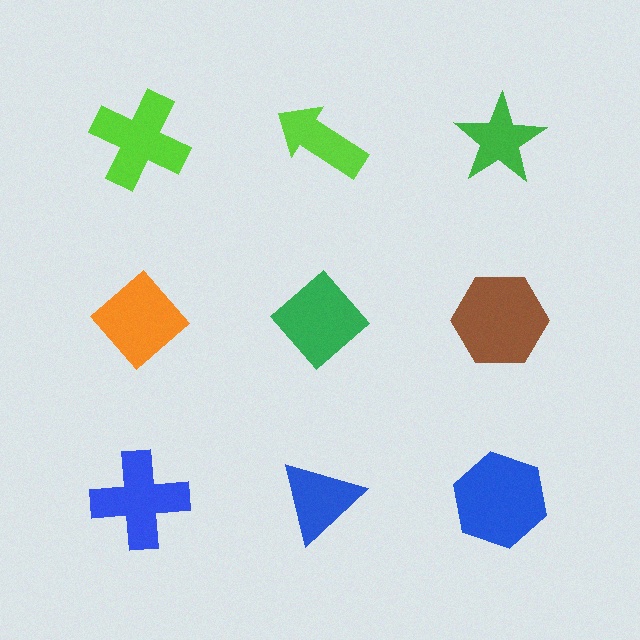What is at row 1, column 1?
A lime cross.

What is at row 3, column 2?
A blue triangle.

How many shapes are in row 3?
3 shapes.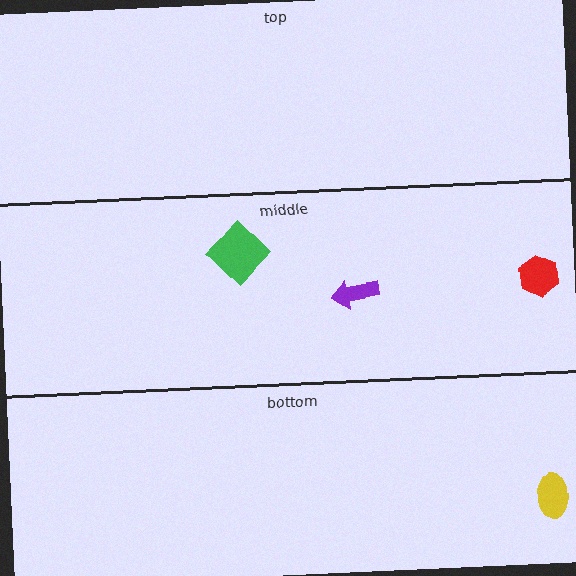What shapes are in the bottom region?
The yellow ellipse.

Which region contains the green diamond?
The middle region.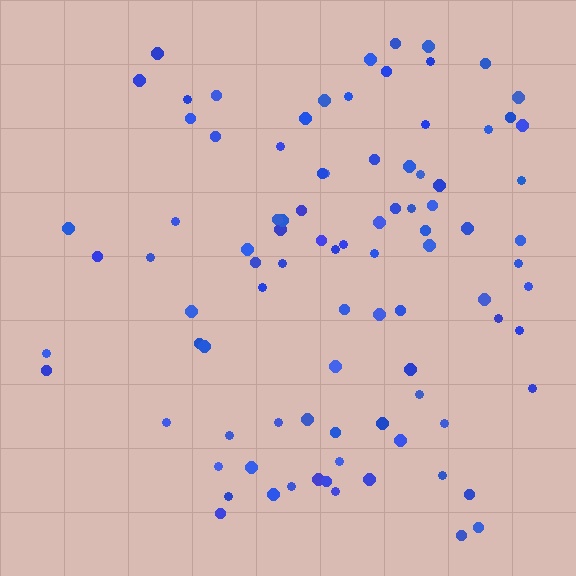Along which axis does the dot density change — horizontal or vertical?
Horizontal.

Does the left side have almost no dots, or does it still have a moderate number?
Still a moderate number, just noticeably fewer than the right.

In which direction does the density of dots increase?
From left to right, with the right side densest.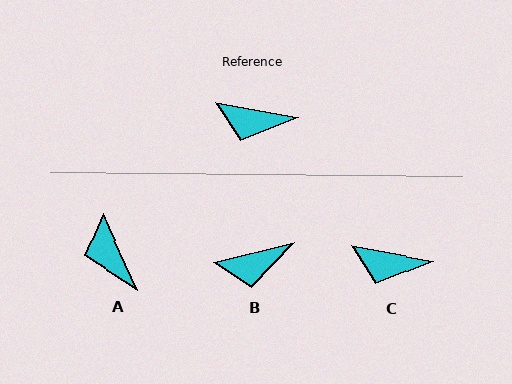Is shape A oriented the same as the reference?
No, it is off by about 54 degrees.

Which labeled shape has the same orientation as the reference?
C.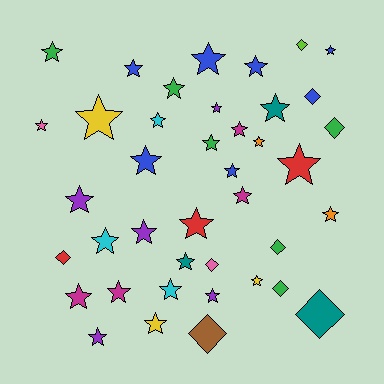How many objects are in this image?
There are 40 objects.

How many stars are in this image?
There are 31 stars.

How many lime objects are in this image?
There is 1 lime object.